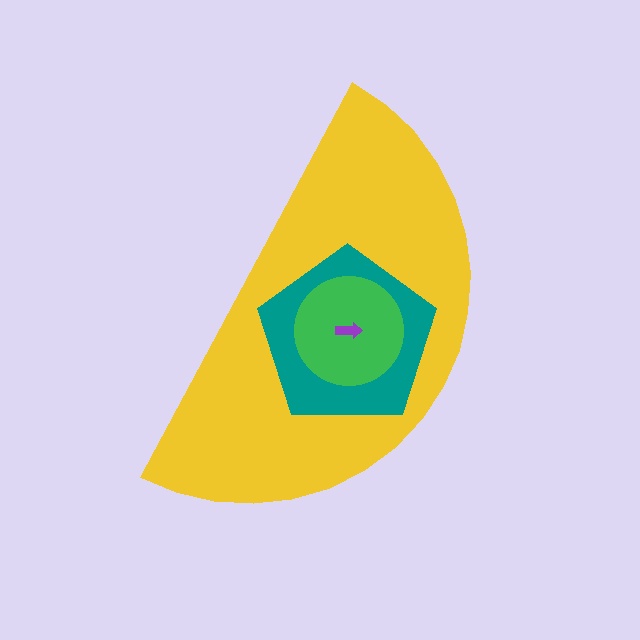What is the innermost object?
The purple arrow.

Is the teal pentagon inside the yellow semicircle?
Yes.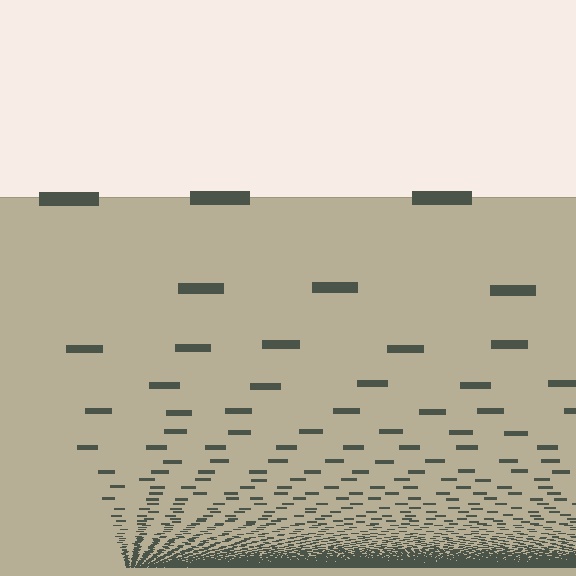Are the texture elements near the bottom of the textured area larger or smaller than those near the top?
Smaller. The gradient is inverted — elements near the bottom are smaller and denser.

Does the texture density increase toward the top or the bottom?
Density increases toward the bottom.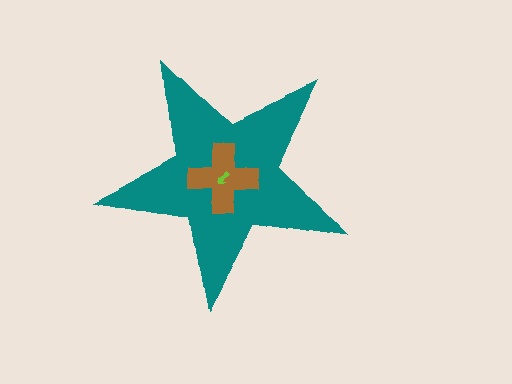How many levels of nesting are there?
3.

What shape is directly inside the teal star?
The brown cross.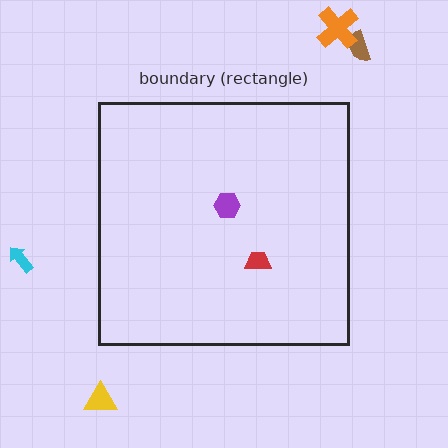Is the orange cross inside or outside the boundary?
Outside.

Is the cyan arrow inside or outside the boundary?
Outside.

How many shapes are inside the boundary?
2 inside, 4 outside.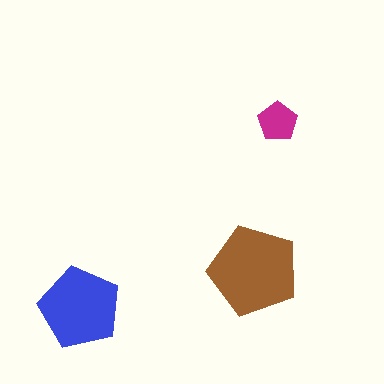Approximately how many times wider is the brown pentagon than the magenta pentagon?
About 2.5 times wider.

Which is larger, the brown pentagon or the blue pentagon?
The brown one.